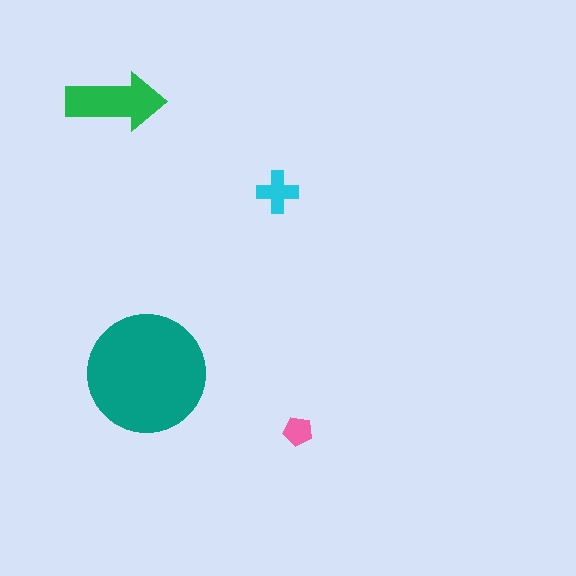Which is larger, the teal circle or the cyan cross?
The teal circle.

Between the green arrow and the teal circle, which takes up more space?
The teal circle.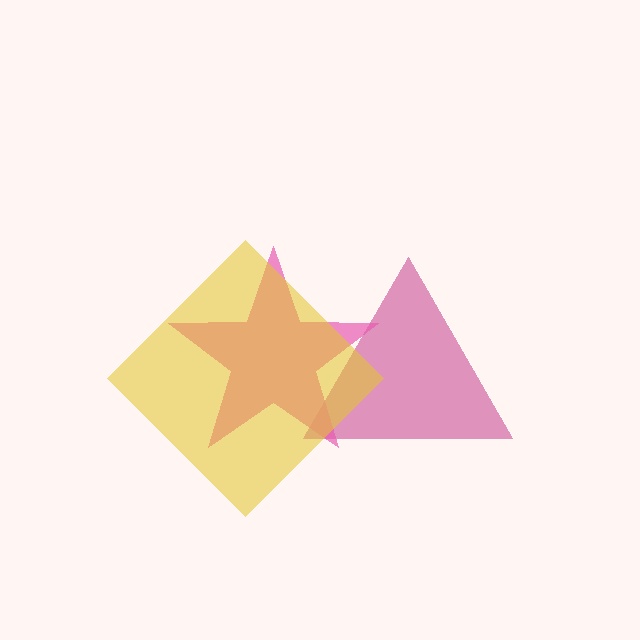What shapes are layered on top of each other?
The layered shapes are: a magenta triangle, a pink star, a yellow diamond.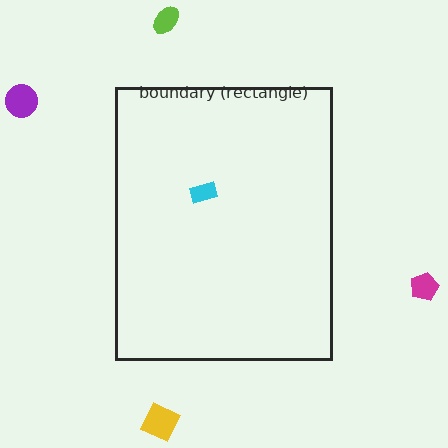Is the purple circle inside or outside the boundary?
Outside.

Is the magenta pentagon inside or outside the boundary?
Outside.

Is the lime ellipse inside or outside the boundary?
Outside.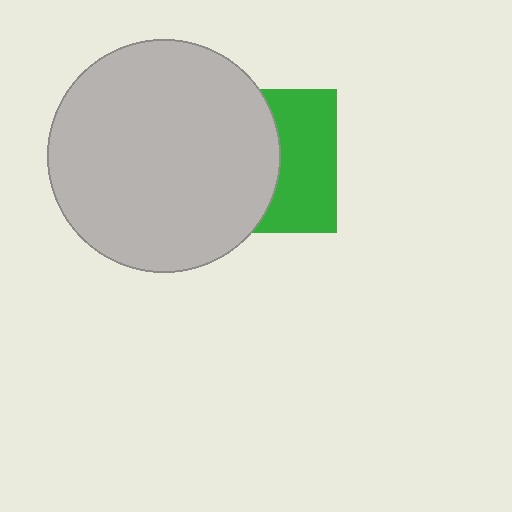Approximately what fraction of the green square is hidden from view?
Roughly 56% of the green square is hidden behind the light gray circle.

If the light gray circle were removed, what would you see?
You would see the complete green square.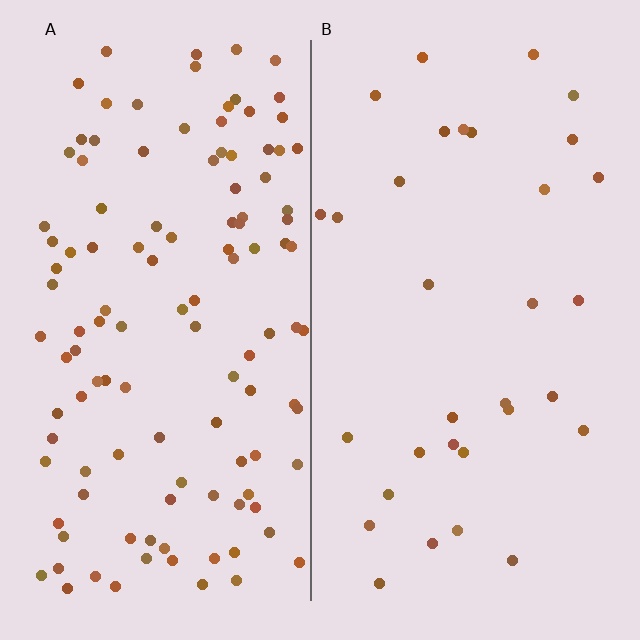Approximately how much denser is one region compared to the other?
Approximately 3.7× — region A over region B.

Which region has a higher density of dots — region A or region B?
A (the left).